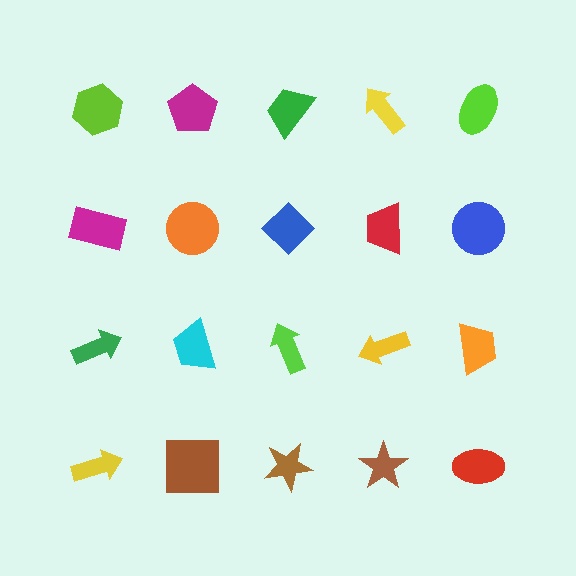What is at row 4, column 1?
A yellow arrow.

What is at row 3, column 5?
An orange trapezoid.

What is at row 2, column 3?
A blue diamond.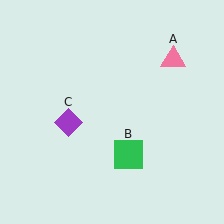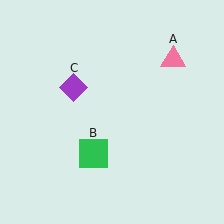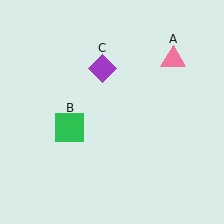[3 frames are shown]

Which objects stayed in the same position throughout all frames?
Pink triangle (object A) remained stationary.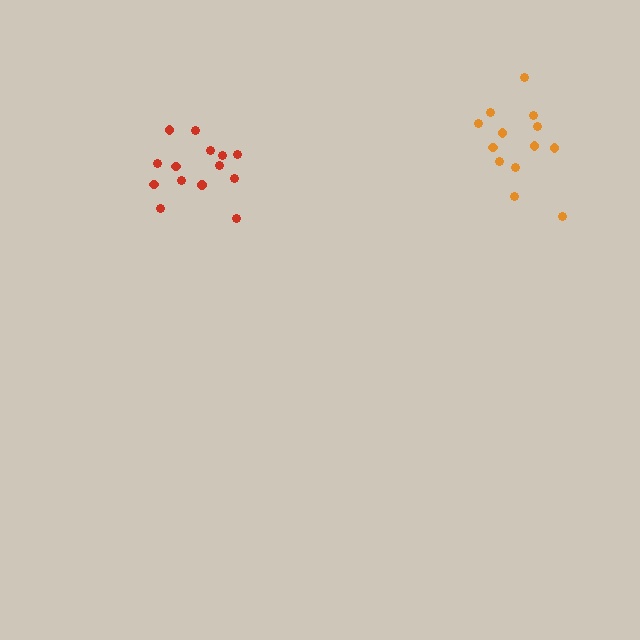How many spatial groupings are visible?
There are 2 spatial groupings.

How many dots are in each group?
Group 1: 13 dots, Group 2: 14 dots (27 total).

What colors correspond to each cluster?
The clusters are colored: orange, red.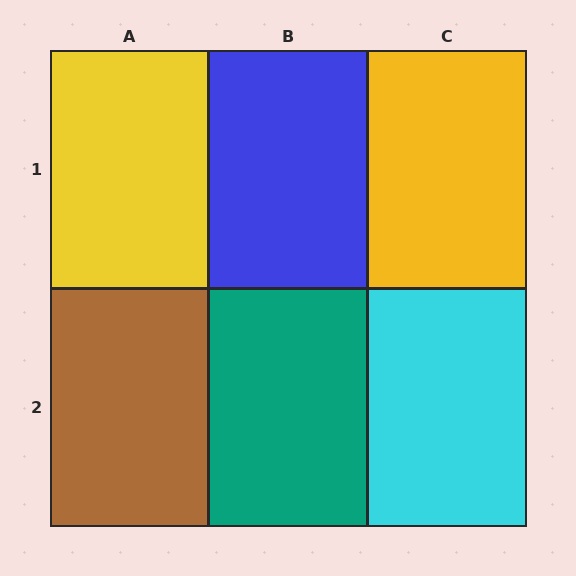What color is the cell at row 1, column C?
Yellow.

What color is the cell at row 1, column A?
Yellow.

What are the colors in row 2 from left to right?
Brown, teal, cyan.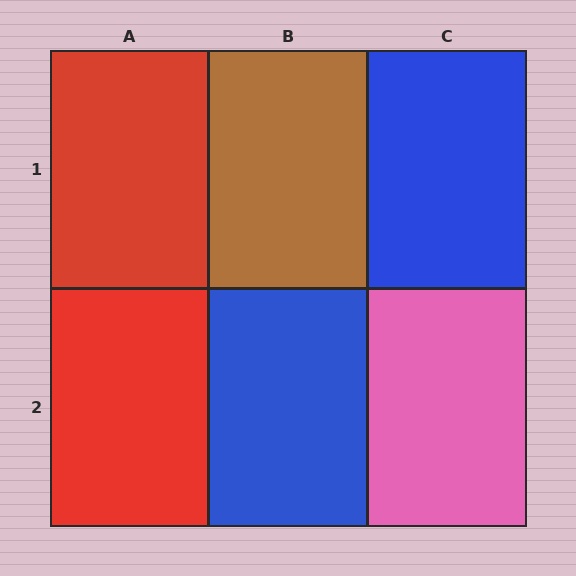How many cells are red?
2 cells are red.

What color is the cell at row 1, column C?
Blue.